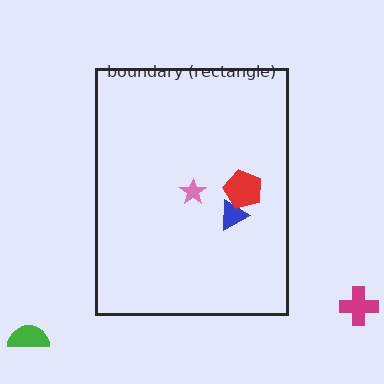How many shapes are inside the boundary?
3 inside, 2 outside.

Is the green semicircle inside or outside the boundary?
Outside.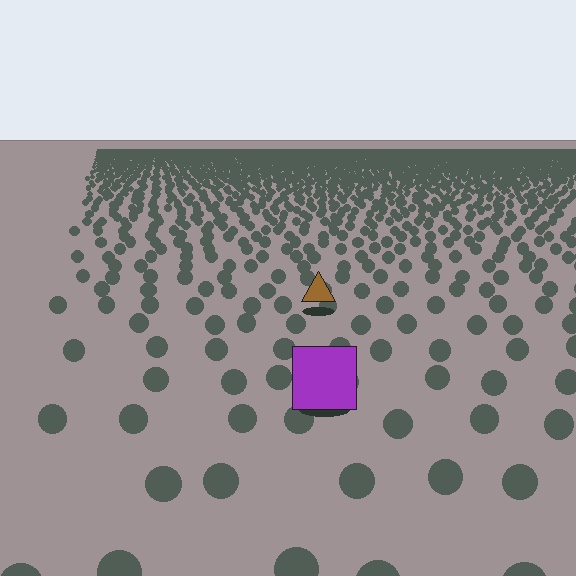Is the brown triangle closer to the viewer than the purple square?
No. The purple square is closer — you can tell from the texture gradient: the ground texture is coarser near it.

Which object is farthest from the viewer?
The brown triangle is farthest from the viewer. It appears smaller and the ground texture around it is denser.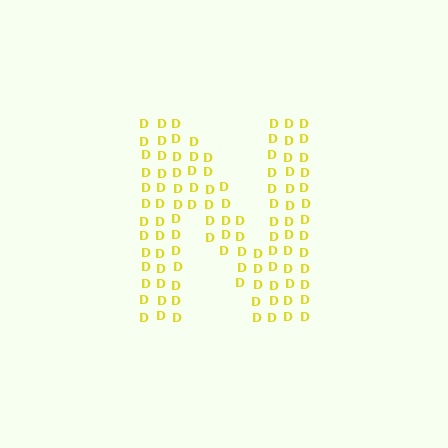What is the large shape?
The large shape is the letter N.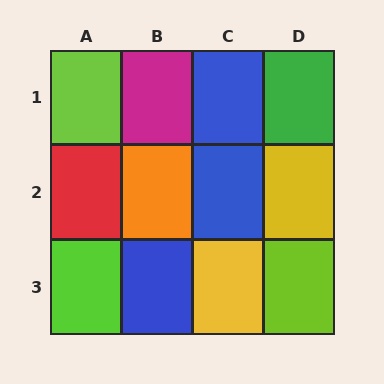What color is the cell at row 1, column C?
Blue.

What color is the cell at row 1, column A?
Lime.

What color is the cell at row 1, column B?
Magenta.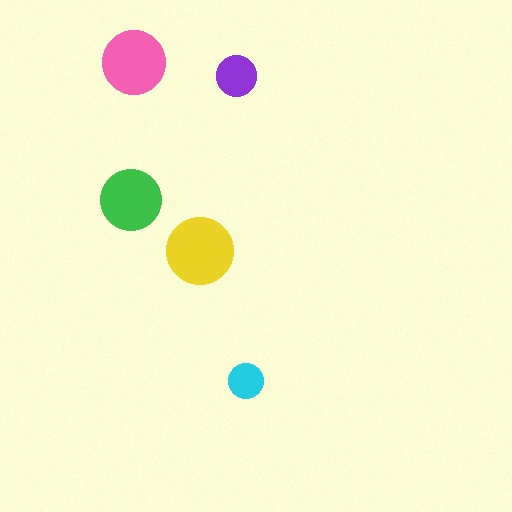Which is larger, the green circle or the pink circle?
The pink one.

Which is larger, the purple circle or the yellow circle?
The yellow one.